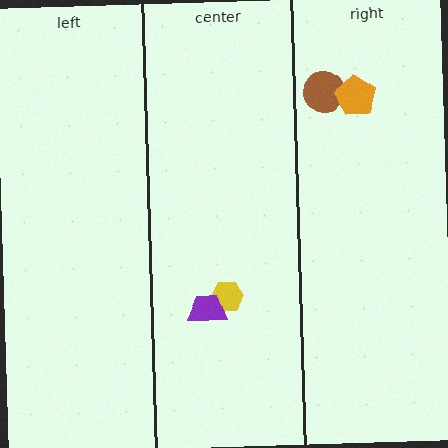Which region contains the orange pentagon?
The right region.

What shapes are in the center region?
The yellow hexagon, the purple trapezoid.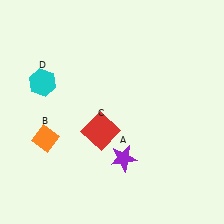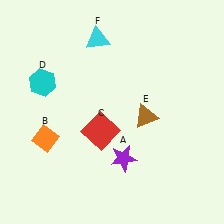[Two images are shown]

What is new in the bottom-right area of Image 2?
A brown triangle (E) was added in the bottom-right area of Image 2.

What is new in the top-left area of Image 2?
A cyan triangle (F) was added in the top-left area of Image 2.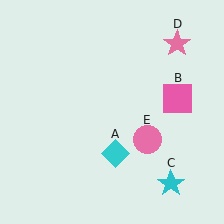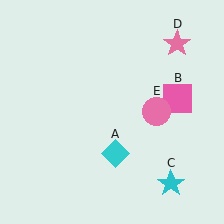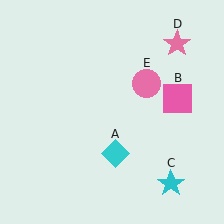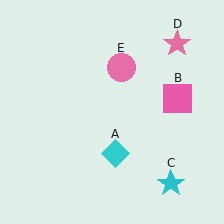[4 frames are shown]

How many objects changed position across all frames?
1 object changed position: pink circle (object E).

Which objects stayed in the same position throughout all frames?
Cyan diamond (object A) and pink square (object B) and cyan star (object C) and pink star (object D) remained stationary.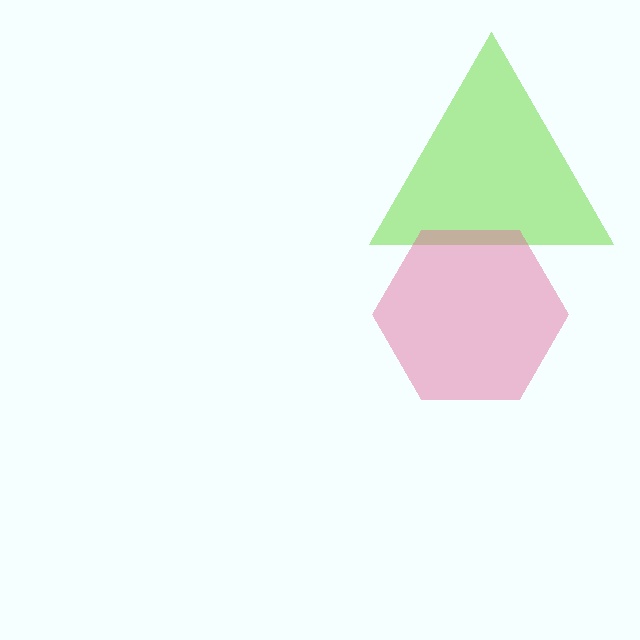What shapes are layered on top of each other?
The layered shapes are: a lime triangle, a pink hexagon.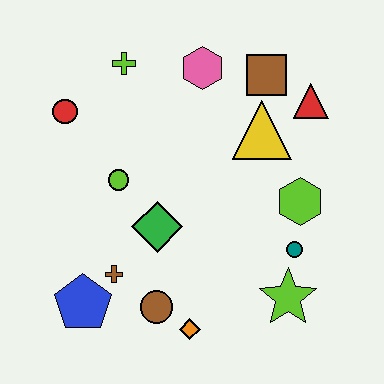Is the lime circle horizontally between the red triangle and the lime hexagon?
No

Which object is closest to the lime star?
The teal circle is closest to the lime star.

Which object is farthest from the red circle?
The lime star is farthest from the red circle.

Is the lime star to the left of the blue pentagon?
No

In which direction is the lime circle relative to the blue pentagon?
The lime circle is above the blue pentagon.